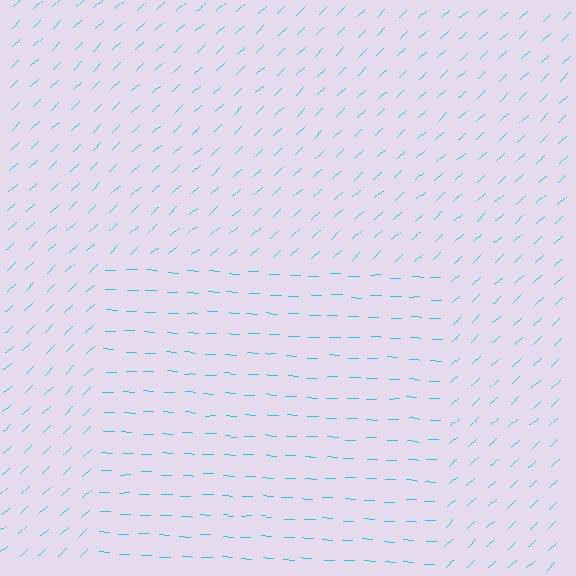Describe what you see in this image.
The image is filled with small cyan line segments. A rectangle region in the image has lines oriented differently from the surrounding lines, creating a visible texture boundary.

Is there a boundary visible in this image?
Yes, there is a texture boundary formed by a change in line orientation.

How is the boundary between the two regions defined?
The boundary is defined purely by a change in line orientation (approximately 45 degrees difference). All lines are the same color and thickness.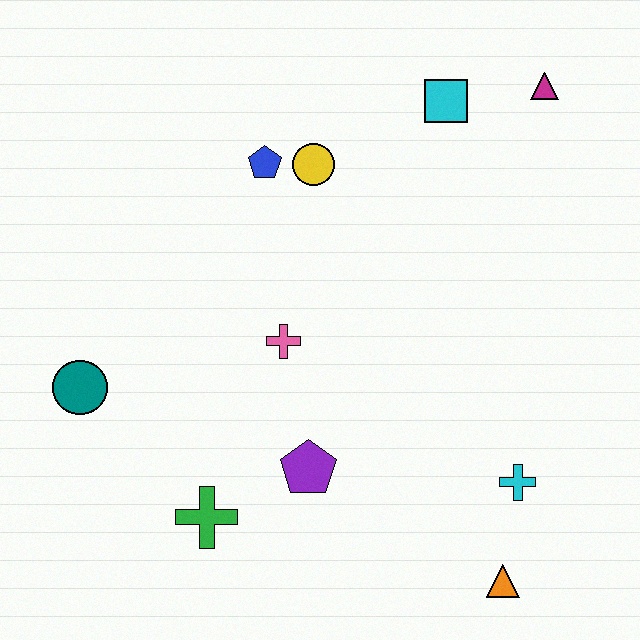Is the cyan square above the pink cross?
Yes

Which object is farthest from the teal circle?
The magenta triangle is farthest from the teal circle.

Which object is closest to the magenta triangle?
The cyan square is closest to the magenta triangle.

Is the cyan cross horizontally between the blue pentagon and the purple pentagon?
No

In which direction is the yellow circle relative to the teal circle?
The yellow circle is to the right of the teal circle.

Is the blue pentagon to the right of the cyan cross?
No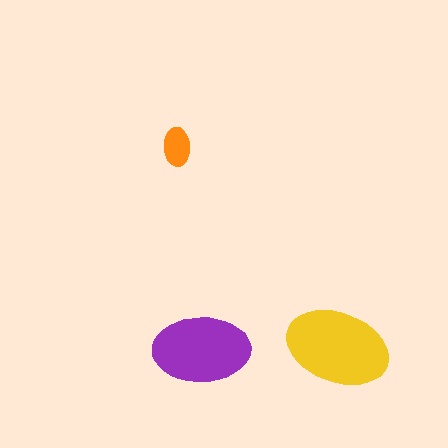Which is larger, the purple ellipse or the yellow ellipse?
The yellow one.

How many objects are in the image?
There are 3 objects in the image.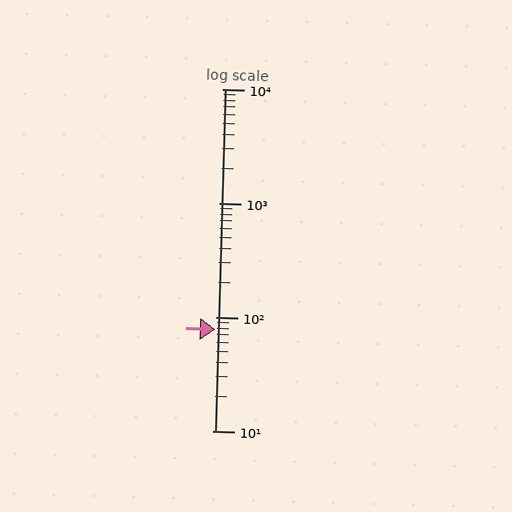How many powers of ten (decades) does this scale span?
The scale spans 3 decades, from 10 to 10000.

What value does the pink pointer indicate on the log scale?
The pointer indicates approximately 77.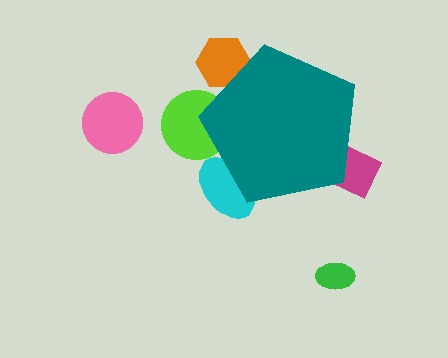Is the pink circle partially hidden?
No, the pink circle is fully visible.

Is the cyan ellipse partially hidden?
Yes, the cyan ellipse is partially hidden behind the teal pentagon.